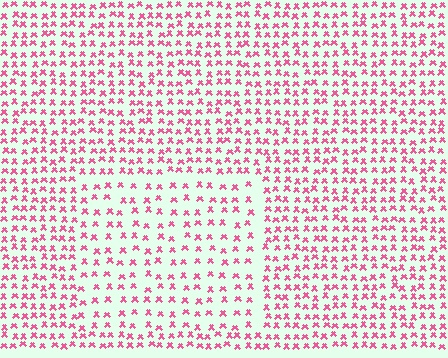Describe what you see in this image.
The image contains small pink elements arranged at two different densities. A rectangle-shaped region is visible where the elements are less densely packed than the surrounding area.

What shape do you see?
I see a rectangle.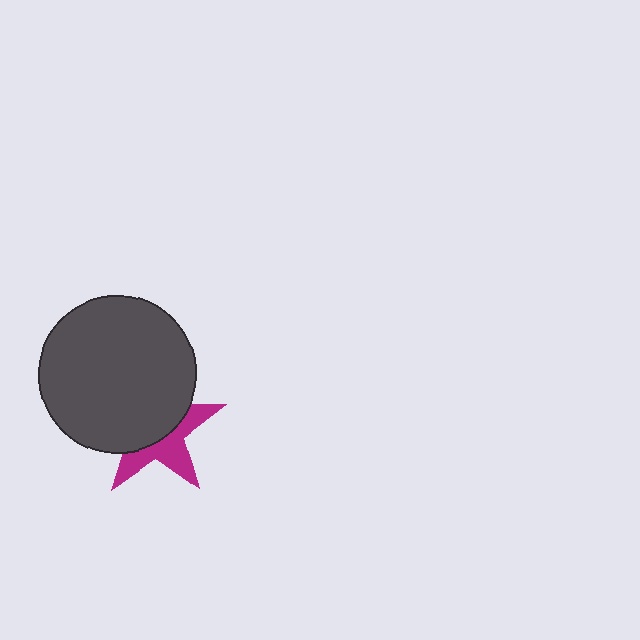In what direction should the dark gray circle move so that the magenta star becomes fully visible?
The dark gray circle should move toward the upper-left. That is the shortest direction to clear the overlap and leave the magenta star fully visible.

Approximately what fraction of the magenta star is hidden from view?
Roughly 57% of the magenta star is hidden behind the dark gray circle.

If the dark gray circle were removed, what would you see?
You would see the complete magenta star.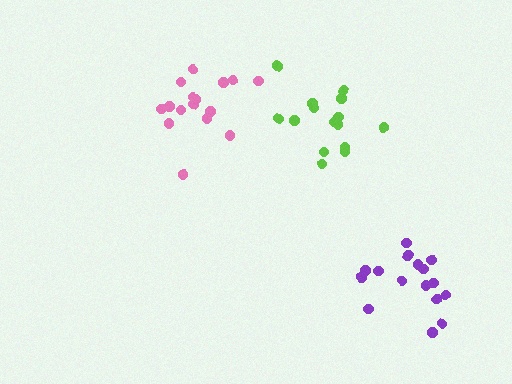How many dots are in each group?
Group 1: 16 dots, Group 2: 15 dots, Group 3: 16 dots (47 total).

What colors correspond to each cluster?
The clusters are colored: purple, lime, pink.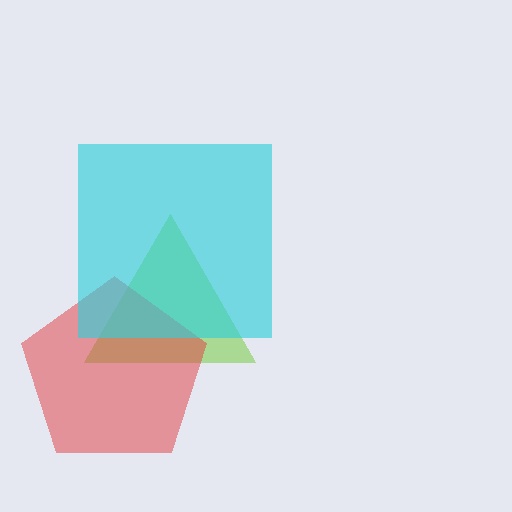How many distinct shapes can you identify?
There are 3 distinct shapes: a lime triangle, a red pentagon, a cyan square.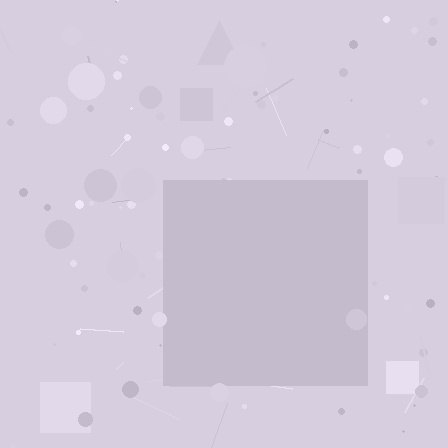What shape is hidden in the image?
A square is hidden in the image.